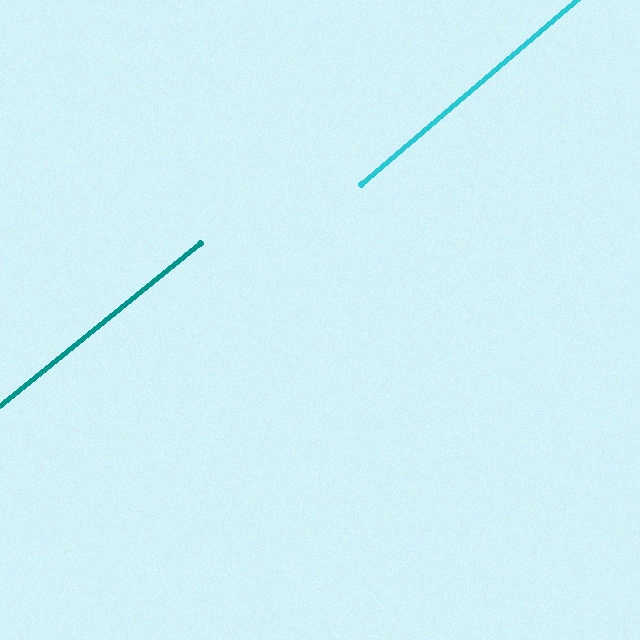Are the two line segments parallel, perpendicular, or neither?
Parallel — their directions differ by only 1.6°.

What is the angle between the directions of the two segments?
Approximately 2 degrees.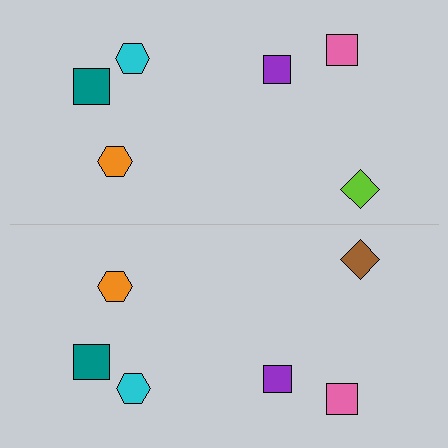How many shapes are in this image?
There are 12 shapes in this image.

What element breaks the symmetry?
The brown diamond on the bottom side breaks the symmetry — its mirror counterpart is lime.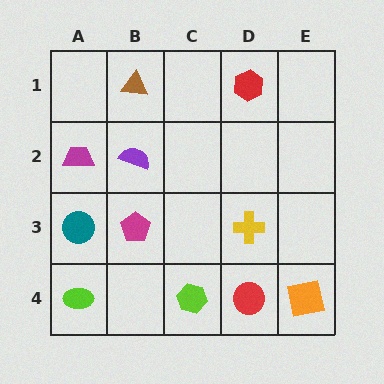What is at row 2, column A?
A magenta trapezoid.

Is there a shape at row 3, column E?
No, that cell is empty.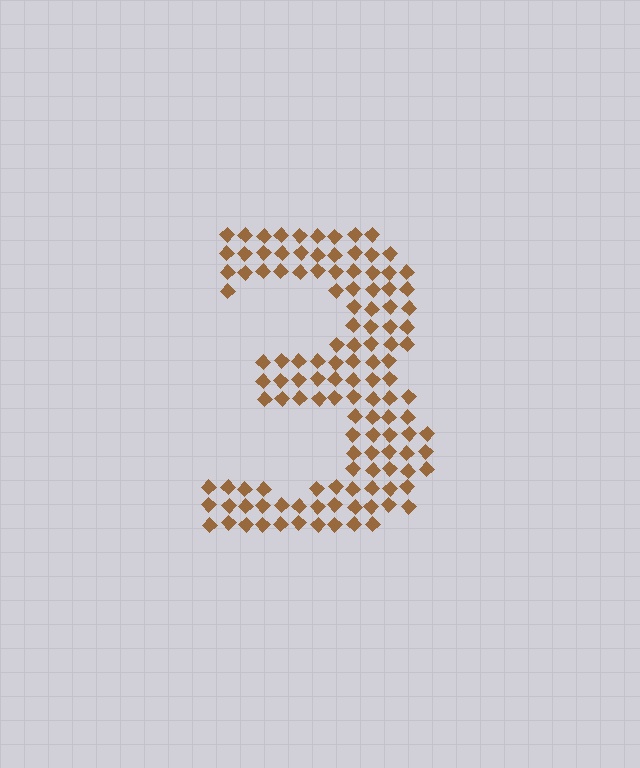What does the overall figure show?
The overall figure shows the digit 3.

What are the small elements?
The small elements are diamonds.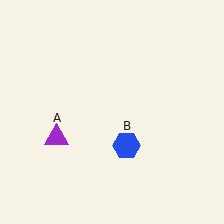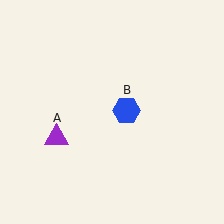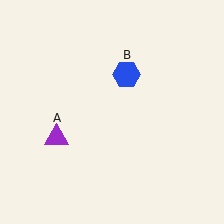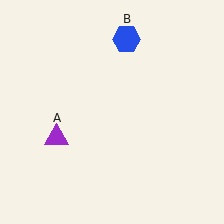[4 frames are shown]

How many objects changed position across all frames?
1 object changed position: blue hexagon (object B).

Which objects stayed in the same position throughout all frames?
Purple triangle (object A) remained stationary.